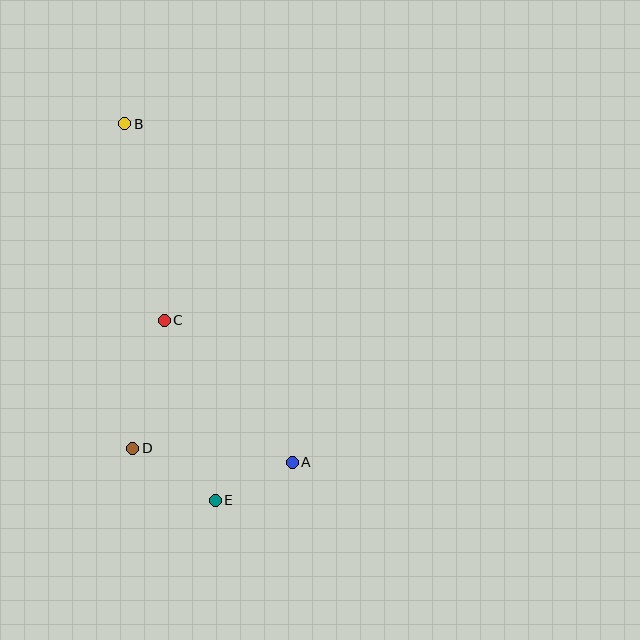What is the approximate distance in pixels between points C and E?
The distance between C and E is approximately 187 pixels.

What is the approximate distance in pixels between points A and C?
The distance between A and C is approximately 191 pixels.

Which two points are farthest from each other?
Points B and E are farthest from each other.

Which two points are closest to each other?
Points A and E are closest to each other.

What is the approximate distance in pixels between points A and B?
The distance between A and B is approximately 378 pixels.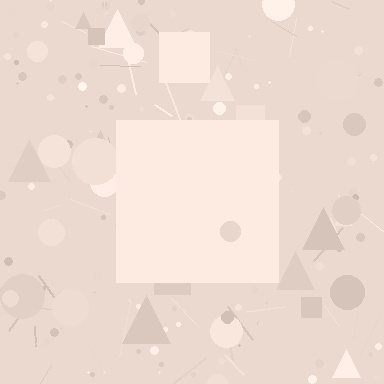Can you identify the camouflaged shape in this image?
The camouflaged shape is a square.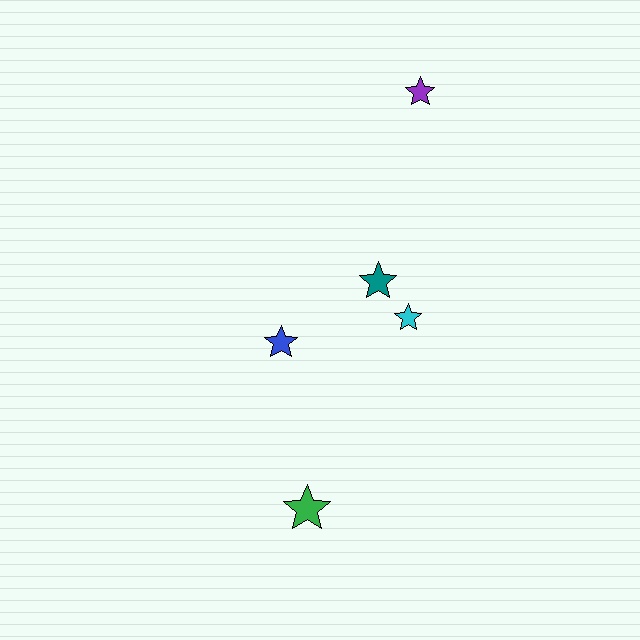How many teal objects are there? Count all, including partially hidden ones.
There is 1 teal object.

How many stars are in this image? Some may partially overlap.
There are 5 stars.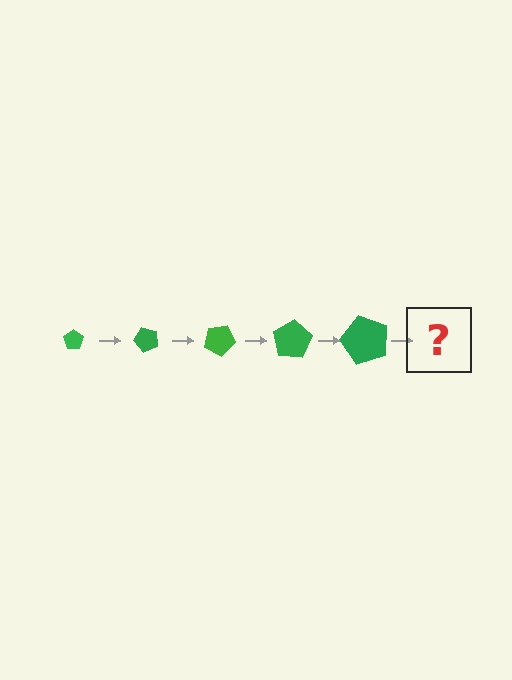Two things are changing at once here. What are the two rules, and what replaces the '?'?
The two rules are that the pentagon grows larger each step and it rotates 50 degrees each step. The '?' should be a pentagon, larger than the previous one and rotated 250 degrees from the start.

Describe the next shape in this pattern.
It should be a pentagon, larger than the previous one and rotated 250 degrees from the start.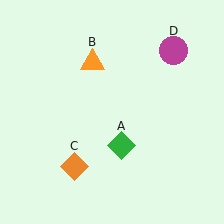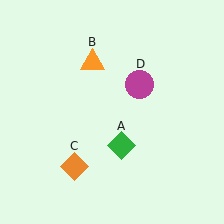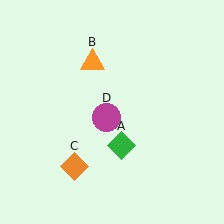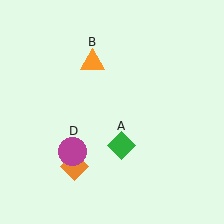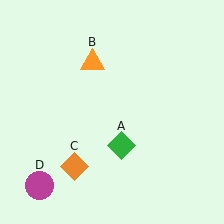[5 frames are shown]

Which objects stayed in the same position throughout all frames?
Green diamond (object A) and orange triangle (object B) and orange diamond (object C) remained stationary.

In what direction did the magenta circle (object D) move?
The magenta circle (object D) moved down and to the left.